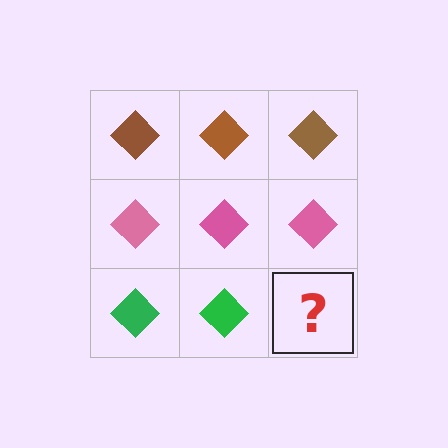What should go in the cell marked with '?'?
The missing cell should contain a green diamond.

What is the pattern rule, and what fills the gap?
The rule is that each row has a consistent color. The gap should be filled with a green diamond.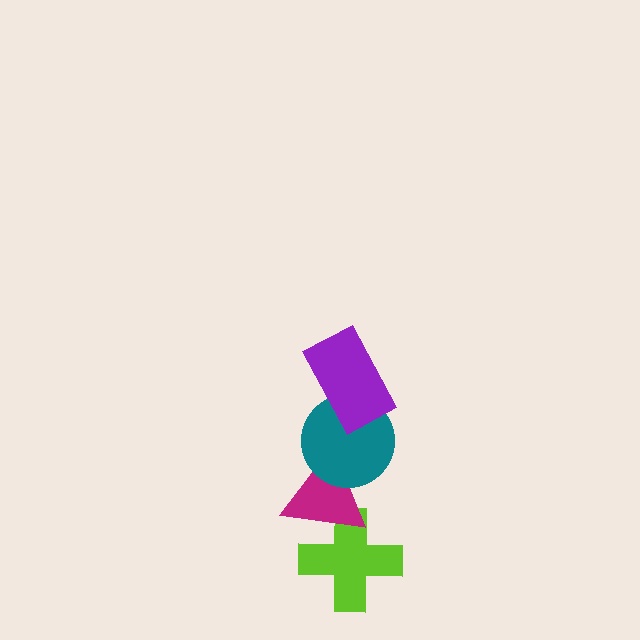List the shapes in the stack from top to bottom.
From top to bottom: the purple rectangle, the teal circle, the magenta triangle, the lime cross.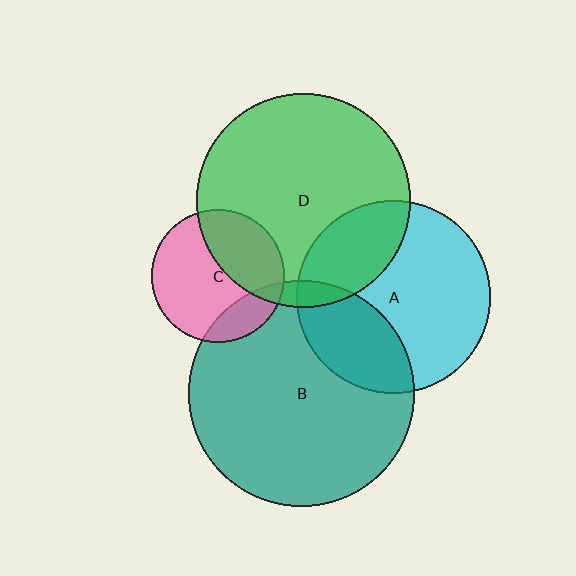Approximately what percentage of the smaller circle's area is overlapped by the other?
Approximately 30%.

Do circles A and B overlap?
Yes.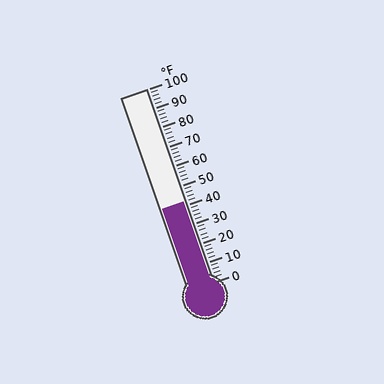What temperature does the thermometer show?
The thermometer shows approximately 42°F.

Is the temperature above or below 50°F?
The temperature is below 50°F.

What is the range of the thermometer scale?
The thermometer scale ranges from 0°F to 100°F.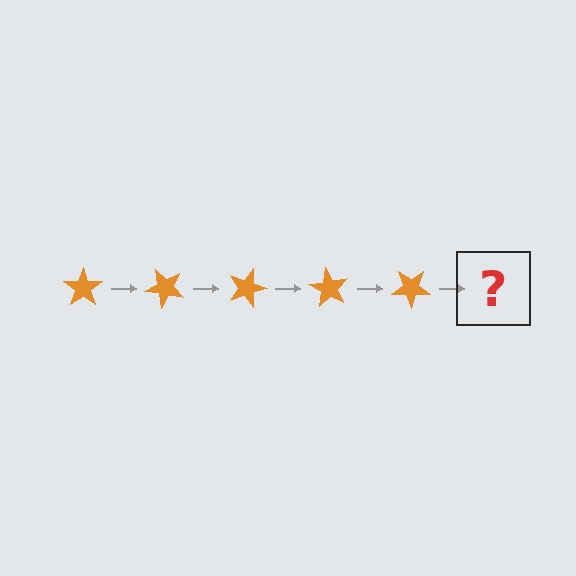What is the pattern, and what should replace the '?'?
The pattern is that the star rotates 45 degrees each step. The '?' should be an orange star rotated 225 degrees.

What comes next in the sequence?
The next element should be an orange star rotated 225 degrees.